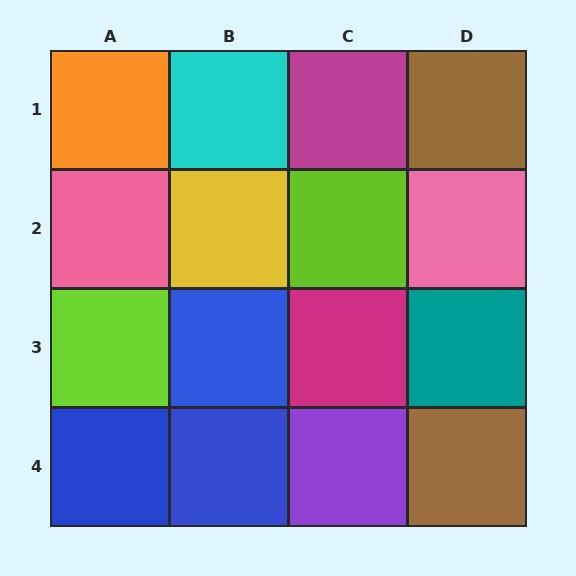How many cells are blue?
3 cells are blue.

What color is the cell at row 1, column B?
Cyan.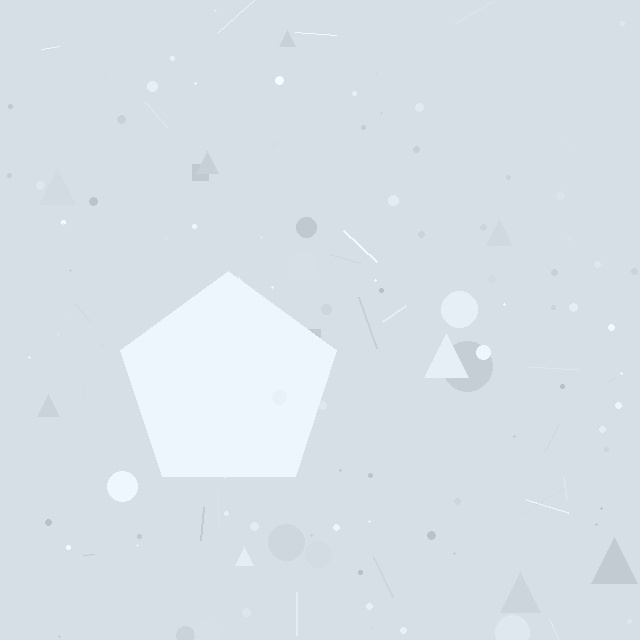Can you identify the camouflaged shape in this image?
The camouflaged shape is a pentagon.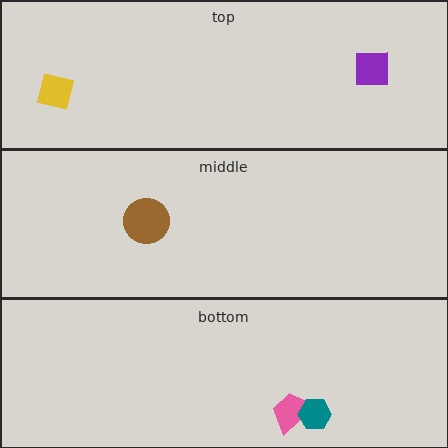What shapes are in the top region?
The purple square, the yellow square.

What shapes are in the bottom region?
The pink trapezoid, the teal hexagon.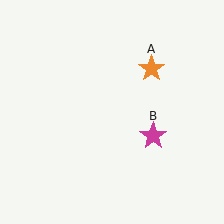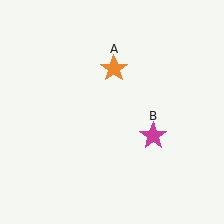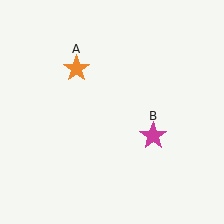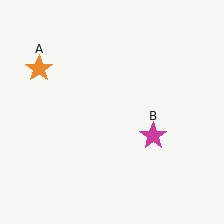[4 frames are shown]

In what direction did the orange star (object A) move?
The orange star (object A) moved left.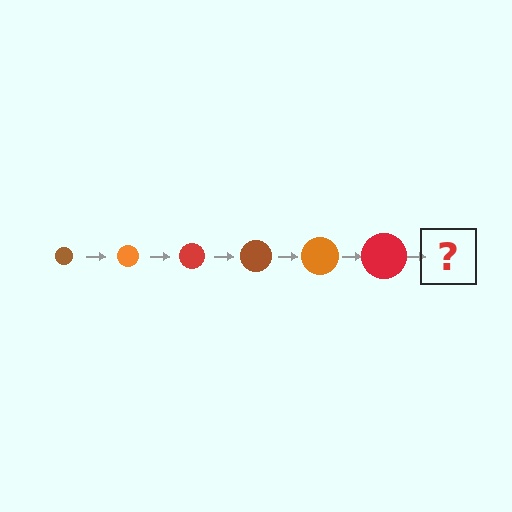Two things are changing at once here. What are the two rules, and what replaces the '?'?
The two rules are that the circle grows larger each step and the color cycles through brown, orange, and red. The '?' should be a brown circle, larger than the previous one.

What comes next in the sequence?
The next element should be a brown circle, larger than the previous one.